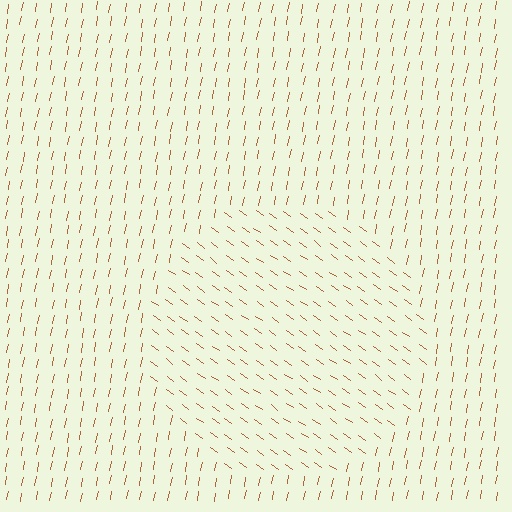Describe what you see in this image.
The image is filled with small brown line segments. A circle region in the image has lines oriented differently from the surrounding lines, creating a visible texture boundary.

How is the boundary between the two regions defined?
The boundary is defined purely by a change in line orientation (approximately 66 degrees difference). All lines are the same color and thickness.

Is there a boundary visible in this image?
Yes, there is a texture boundary formed by a change in line orientation.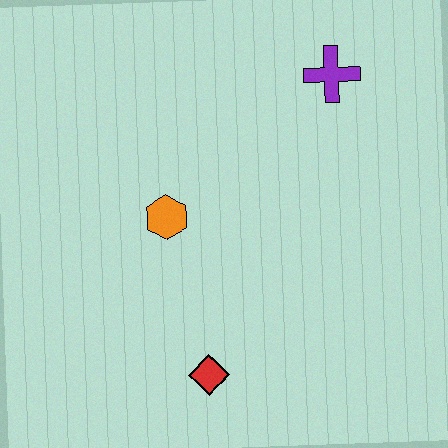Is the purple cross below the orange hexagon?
No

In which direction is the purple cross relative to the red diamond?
The purple cross is above the red diamond.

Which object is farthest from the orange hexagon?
The purple cross is farthest from the orange hexagon.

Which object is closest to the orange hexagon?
The red diamond is closest to the orange hexagon.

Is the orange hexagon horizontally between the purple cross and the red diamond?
No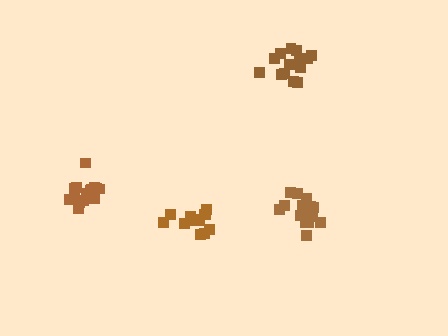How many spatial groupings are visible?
There are 4 spatial groupings.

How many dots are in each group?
Group 1: 17 dots, Group 2: 16 dots, Group 3: 13 dots, Group 4: 15 dots (61 total).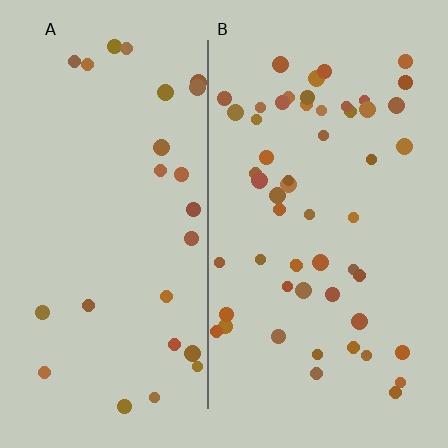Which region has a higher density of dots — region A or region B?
B (the right).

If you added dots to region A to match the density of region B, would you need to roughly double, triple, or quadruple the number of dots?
Approximately double.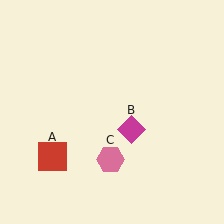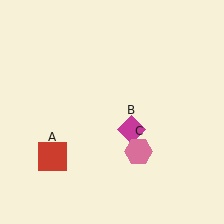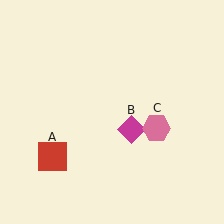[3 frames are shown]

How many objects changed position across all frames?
1 object changed position: pink hexagon (object C).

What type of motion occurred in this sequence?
The pink hexagon (object C) rotated counterclockwise around the center of the scene.